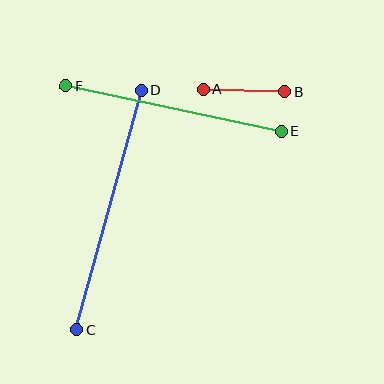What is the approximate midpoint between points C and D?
The midpoint is at approximately (109, 210) pixels.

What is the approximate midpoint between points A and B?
The midpoint is at approximately (244, 90) pixels.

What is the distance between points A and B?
The distance is approximately 82 pixels.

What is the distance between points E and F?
The distance is approximately 220 pixels.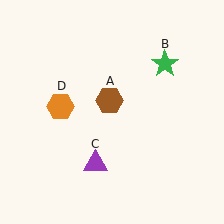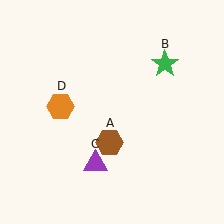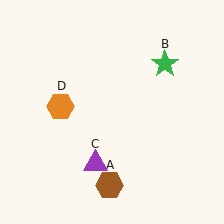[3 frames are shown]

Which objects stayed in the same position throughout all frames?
Green star (object B) and purple triangle (object C) and orange hexagon (object D) remained stationary.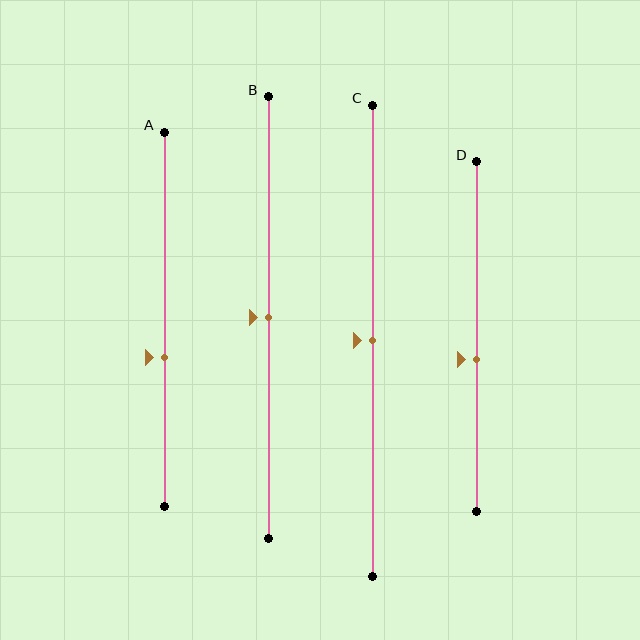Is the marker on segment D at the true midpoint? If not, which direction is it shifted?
No, the marker on segment D is shifted downward by about 6% of the segment length.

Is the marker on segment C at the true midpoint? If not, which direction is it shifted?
Yes, the marker on segment C is at the true midpoint.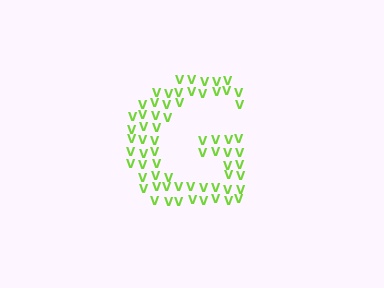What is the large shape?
The large shape is the letter G.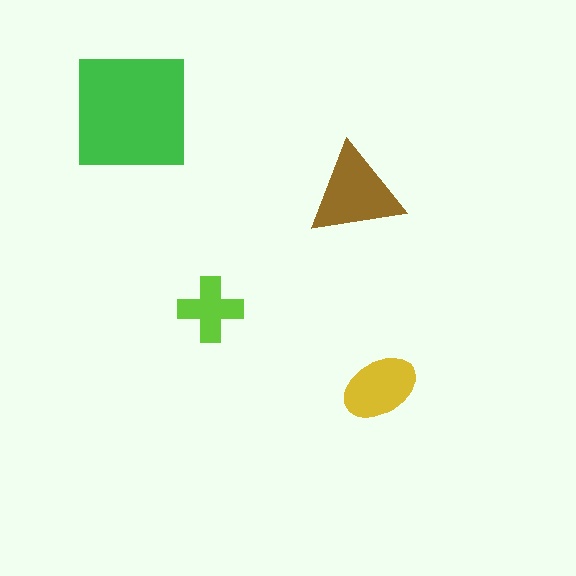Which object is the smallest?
The lime cross.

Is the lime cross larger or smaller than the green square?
Smaller.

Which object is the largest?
The green square.